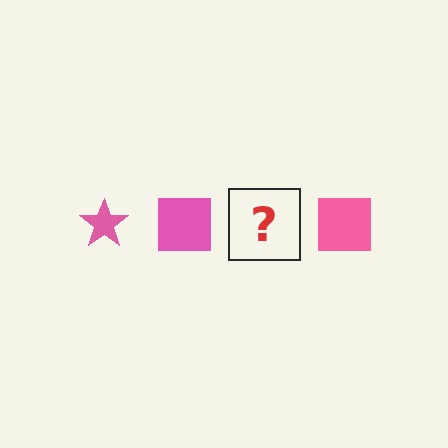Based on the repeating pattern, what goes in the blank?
The blank should be a pink star.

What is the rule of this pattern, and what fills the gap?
The rule is that the pattern cycles through star, square shapes in pink. The gap should be filled with a pink star.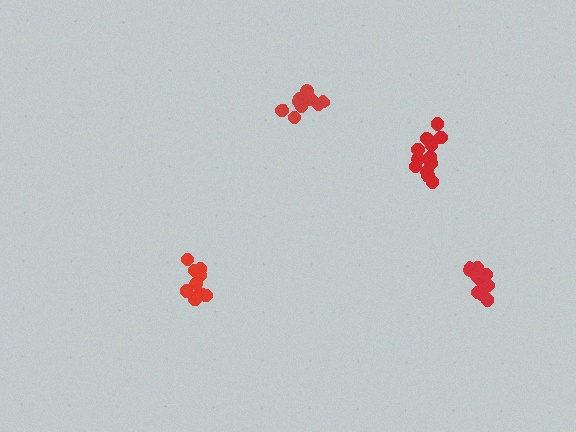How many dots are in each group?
Group 1: 9 dots, Group 2: 13 dots, Group 3: 11 dots, Group 4: 13 dots (46 total).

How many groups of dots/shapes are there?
There are 4 groups.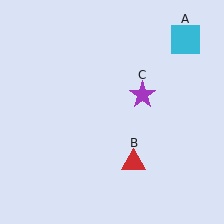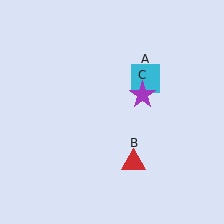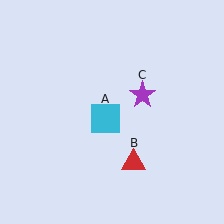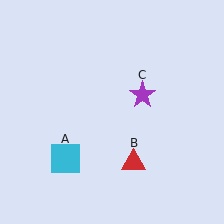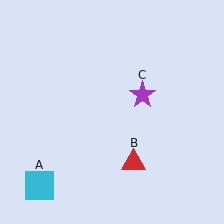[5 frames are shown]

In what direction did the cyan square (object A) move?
The cyan square (object A) moved down and to the left.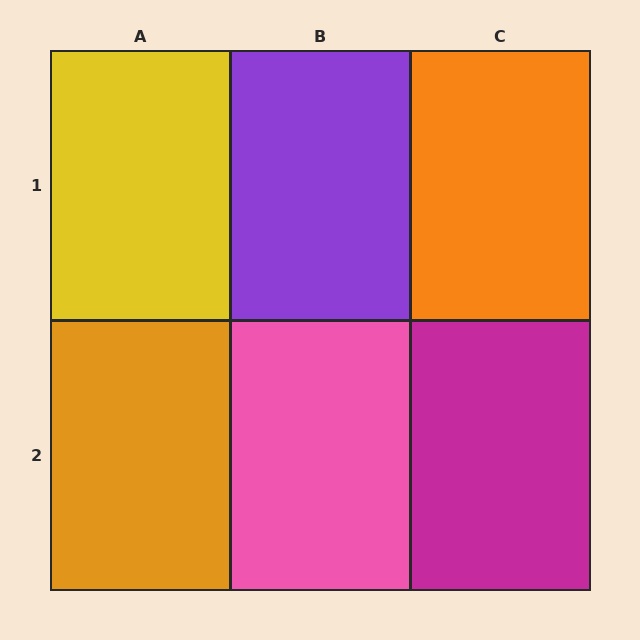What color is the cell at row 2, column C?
Magenta.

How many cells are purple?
1 cell is purple.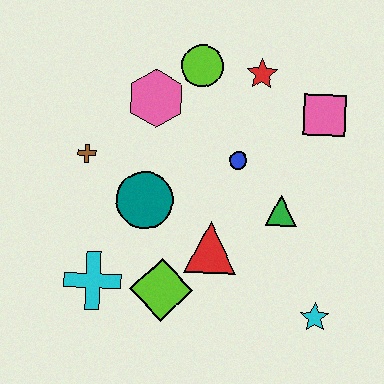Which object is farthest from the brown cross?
The cyan star is farthest from the brown cross.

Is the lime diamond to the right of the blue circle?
No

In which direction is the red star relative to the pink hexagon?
The red star is to the right of the pink hexagon.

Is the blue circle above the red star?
No